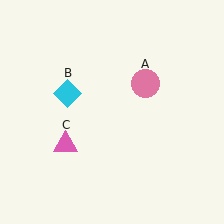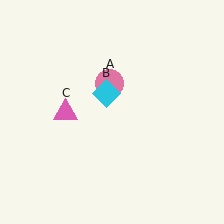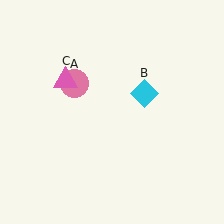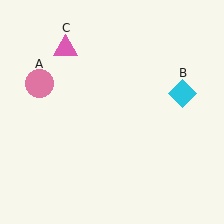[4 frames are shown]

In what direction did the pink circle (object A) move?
The pink circle (object A) moved left.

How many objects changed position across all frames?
3 objects changed position: pink circle (object A), cyan diamond (object B), pink triangle (object C).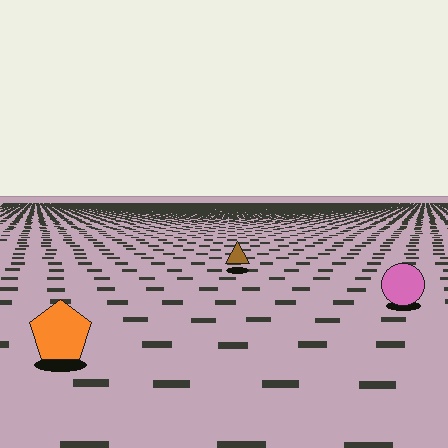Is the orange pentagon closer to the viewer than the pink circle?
Yes. The orange pentagon is closer — you can tell from the texture gradient: the ground texture is coarser near it.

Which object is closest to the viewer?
The orange pentagon is closest. The texture marks near it are larger and more spread out.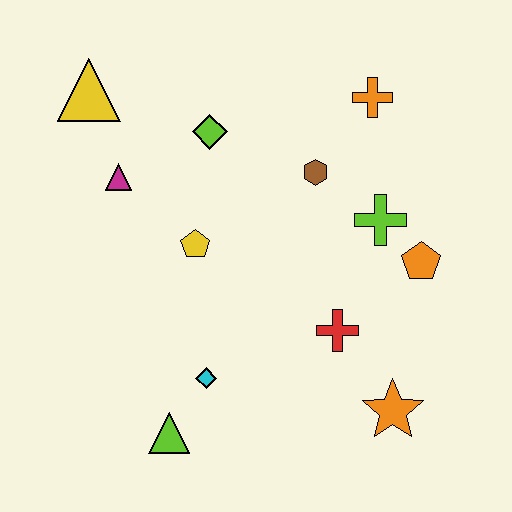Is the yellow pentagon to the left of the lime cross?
Yes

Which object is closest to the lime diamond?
The magenta triangle is closest to the lime diamond.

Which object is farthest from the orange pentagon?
The yellow triangle is farthest from the orange pentagon.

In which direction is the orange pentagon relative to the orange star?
The orange pentagon is above the orange star.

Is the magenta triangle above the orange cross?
No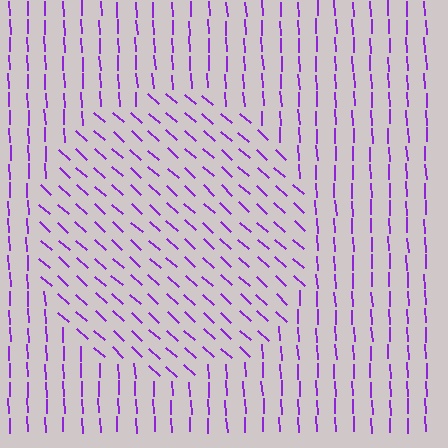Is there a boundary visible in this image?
Yes, there is a texture boundary formed by a change in line orientation.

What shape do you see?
I see a circle.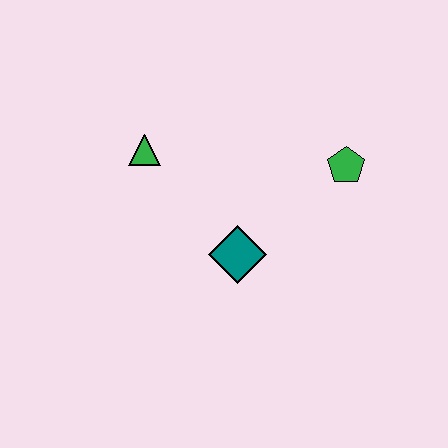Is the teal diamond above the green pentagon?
No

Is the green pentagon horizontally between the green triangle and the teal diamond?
No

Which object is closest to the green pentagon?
The teal diamond is closest to the green pentagon.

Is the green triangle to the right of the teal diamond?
No